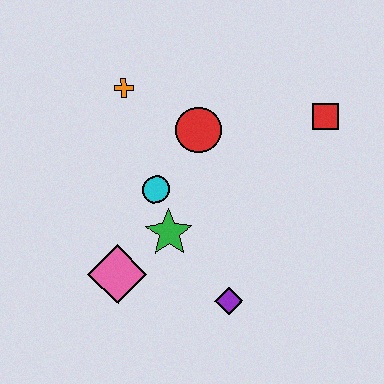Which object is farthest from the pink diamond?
The red square is farthest from the pink diamond.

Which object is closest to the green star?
The cyan circle is closest to the green star.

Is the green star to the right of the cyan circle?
Yes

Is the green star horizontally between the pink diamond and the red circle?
Yes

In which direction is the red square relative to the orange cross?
The red square is to the right of the orange cross.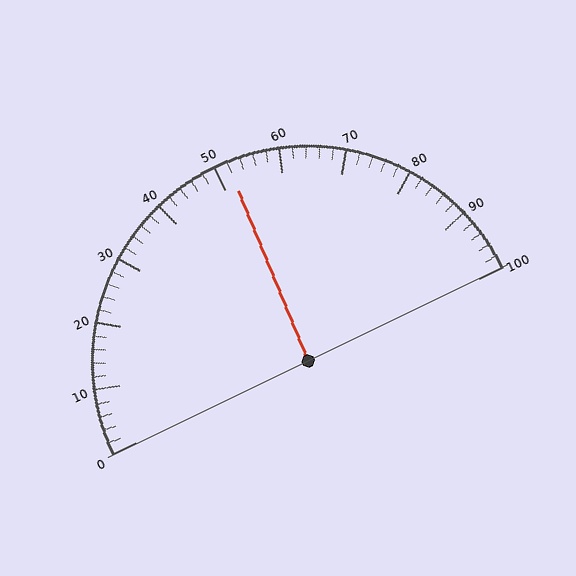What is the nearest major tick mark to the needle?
The nearest major tick mark is 50.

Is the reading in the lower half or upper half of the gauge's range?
The reading is in the upper half of the range (0 to 100).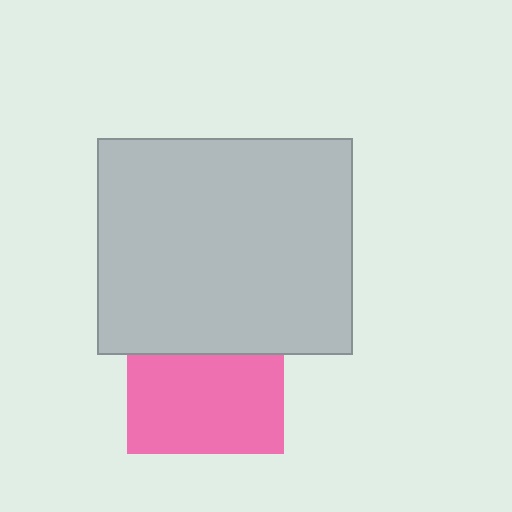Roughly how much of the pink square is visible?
About half of it is visible (roughly 63%).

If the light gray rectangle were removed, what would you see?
You would see the complete pink square.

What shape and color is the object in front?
The object in front is a light gray rectangle.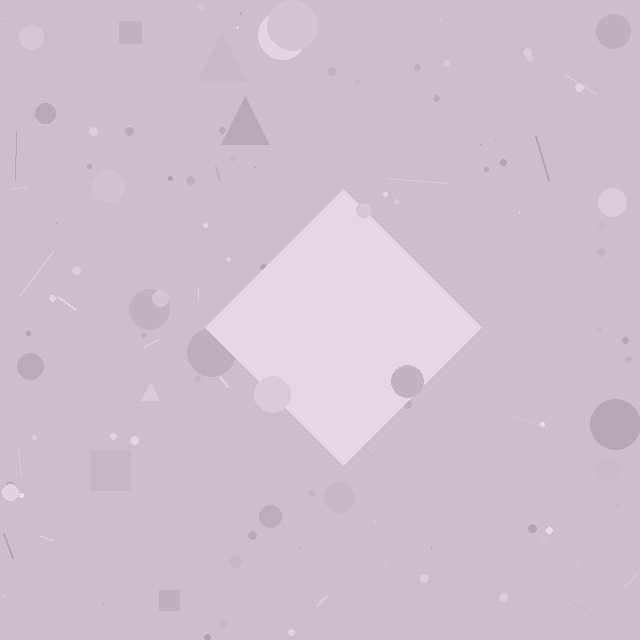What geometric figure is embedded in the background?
A diamond is embedded in the background.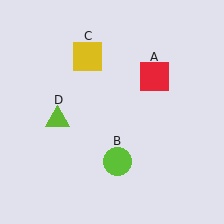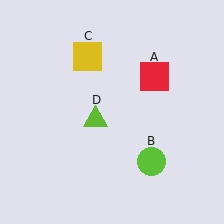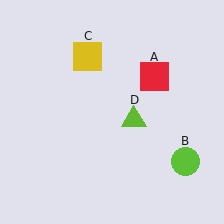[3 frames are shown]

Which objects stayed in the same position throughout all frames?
Red square (object A) and yellow square (object C) remained stationary.